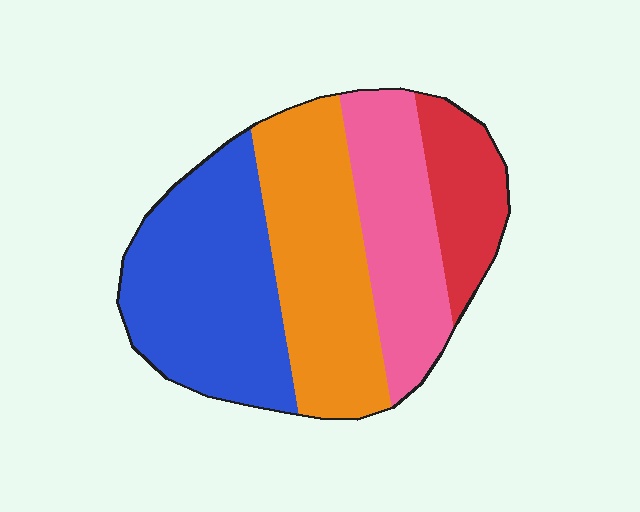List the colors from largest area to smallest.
From largest to smallest: blue, orange, pink, red.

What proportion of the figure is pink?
Pink takes up about one fifth (1/5) of the figure.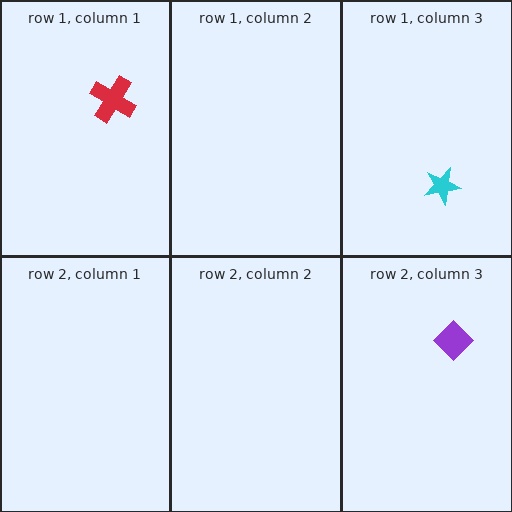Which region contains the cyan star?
The row 1, column 3 region.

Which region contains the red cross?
The row 1, column 1 region.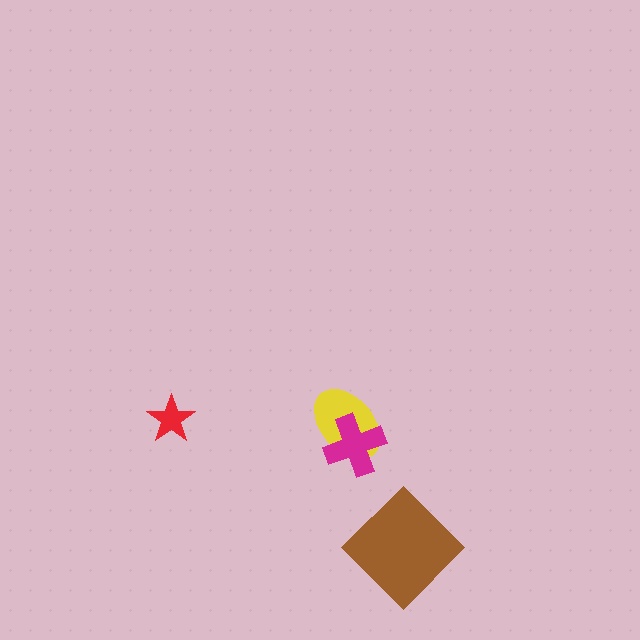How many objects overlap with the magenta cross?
1 object overlaps with the magenta cross.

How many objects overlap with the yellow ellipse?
1 object overlaps with the yellow ellipse.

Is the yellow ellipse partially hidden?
Yes, it is partially covered by another shape.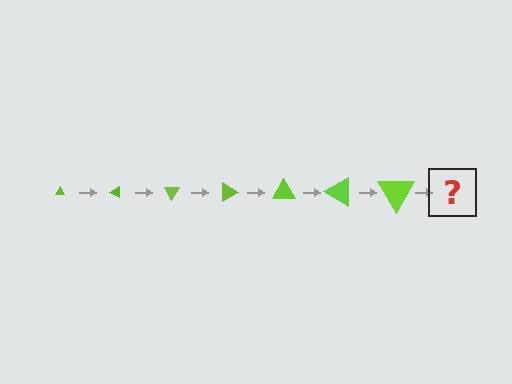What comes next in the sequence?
The next element should be a triangle, larger than the previous one and rotated 210 degrees from the start.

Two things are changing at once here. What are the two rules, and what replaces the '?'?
The two rules are that the triangle grows larger each step and it rotates 30 degrees each step. The '?' should be a triangle, larger than the previous one and rotated 210 degrees from the start.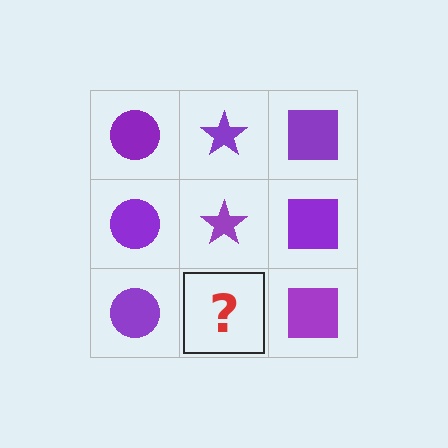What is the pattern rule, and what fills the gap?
The rule is that each column has a consistent shape. The gap should be filled with a purple star.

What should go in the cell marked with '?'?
The missing cell should contain a purple star.